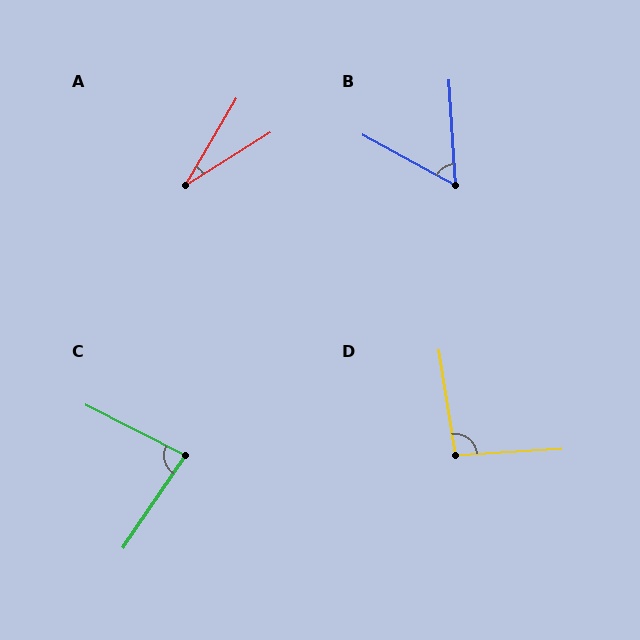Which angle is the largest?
D, at approximately 95 degrees.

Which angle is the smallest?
A, at approximately 28 degrees.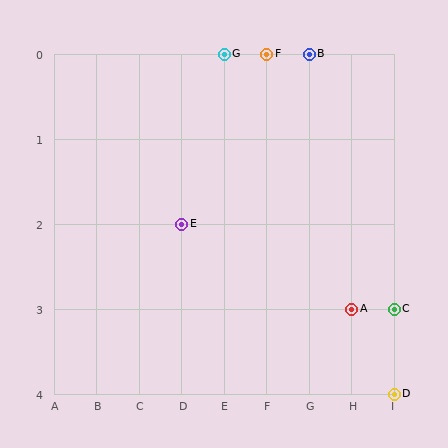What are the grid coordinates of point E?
Point E is at grid coordinates (D, 2).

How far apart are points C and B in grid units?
Points C and B are 2 columns and 3 rows apart (about 3.6 grid units diagonally).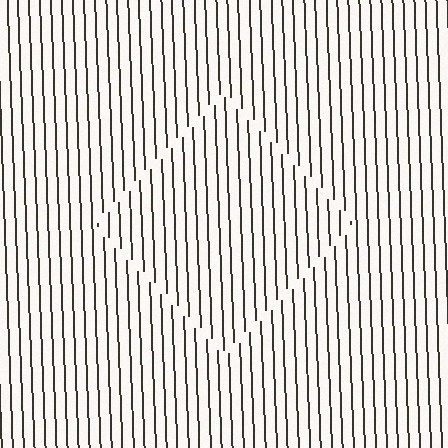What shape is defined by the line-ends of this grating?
An illusory square. The interior of the shape contains the same grating, shifted by half a period — the contour is defined by the phase discontinuity where line-ends from the inner and outer gratings abut.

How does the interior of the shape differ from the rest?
The interior of the shape contains the same grating, shifted by half a period — the contour is defined by the phase discontinuity where line-ends from the inner and outer gratings abut.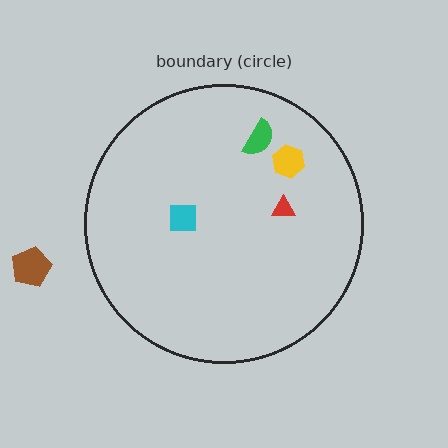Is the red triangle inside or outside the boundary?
Inside.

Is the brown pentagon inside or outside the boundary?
Outside.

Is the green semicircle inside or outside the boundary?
Inside.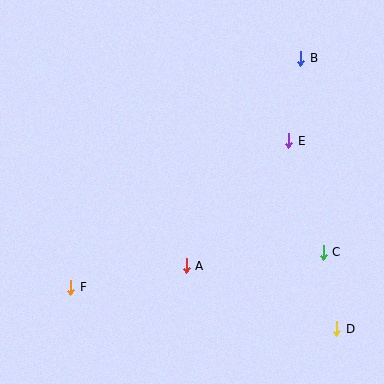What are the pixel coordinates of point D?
Point D is at (337, 329).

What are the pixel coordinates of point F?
Point F is at (71, 287).